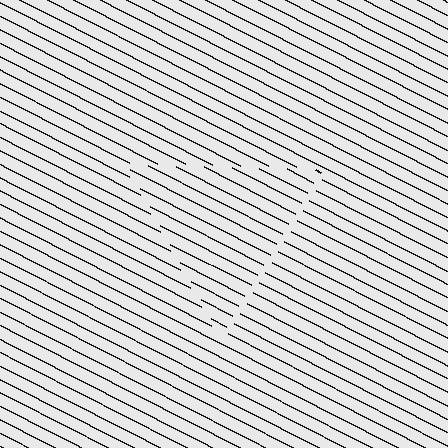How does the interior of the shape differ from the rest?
The interior of the shape contains the same grating, shifted by half a period — the contour is defined by the phase discontinuity where line-ends from the inner and outer gratings abut.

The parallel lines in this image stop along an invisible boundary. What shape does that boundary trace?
An illusory triangle. The interior of the shape contains the same grating, shifted by half a period — the contour is defined by the phase discontinuity where line-ends from the inner and outer gratings abut.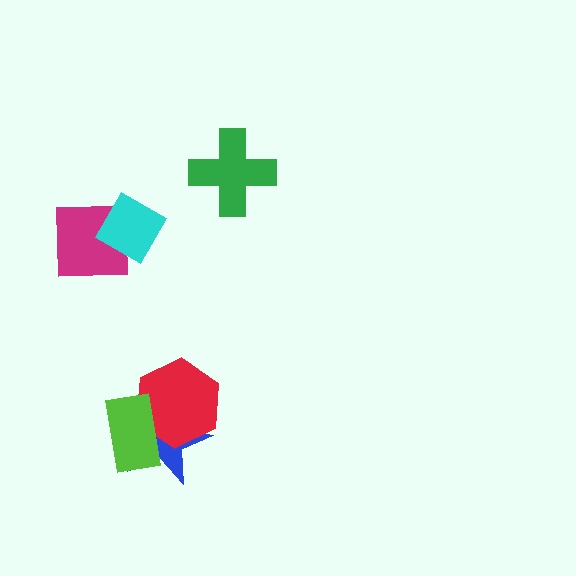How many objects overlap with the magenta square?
1 object overlaps with the magenta square.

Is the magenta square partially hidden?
Yes, it is partially covered by another shape.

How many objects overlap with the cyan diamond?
1 object overlaps with the cyan diamond.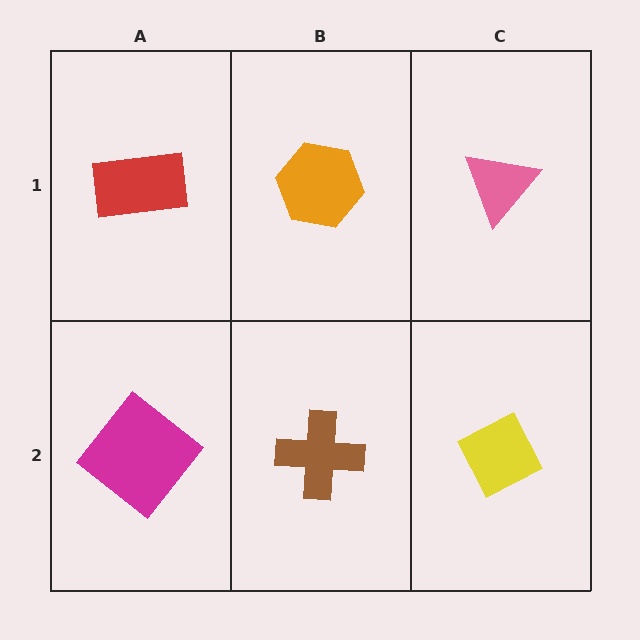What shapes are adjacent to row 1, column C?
A yellow diamond (row 2, column C), an orange hexagon (row 1, column B).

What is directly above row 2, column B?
An orange hexagon.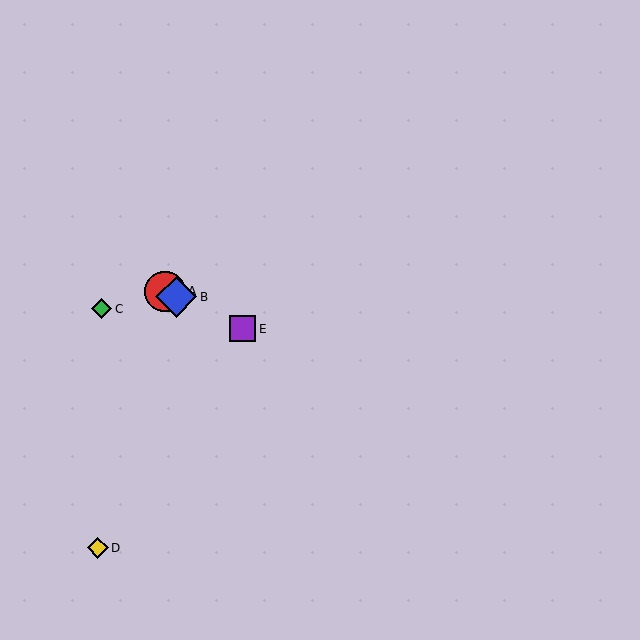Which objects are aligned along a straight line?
Objects A, B, E are aligned along a straight line.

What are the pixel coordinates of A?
Object A is at (165, 291).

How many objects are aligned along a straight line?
3 objects (A, B, E) are aligned along a straight line.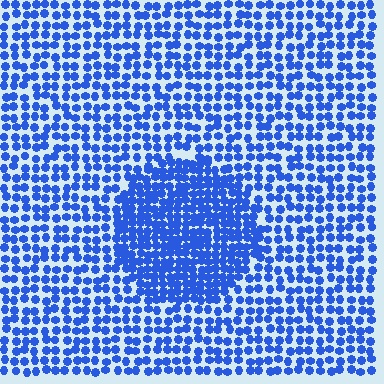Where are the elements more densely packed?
The elements are more densely packed inside the circle boundary.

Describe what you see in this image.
The image contains small blue elements arranged at two different densities. A circle-shaped region is visible where the elements are more densely packed than the surrounding area.